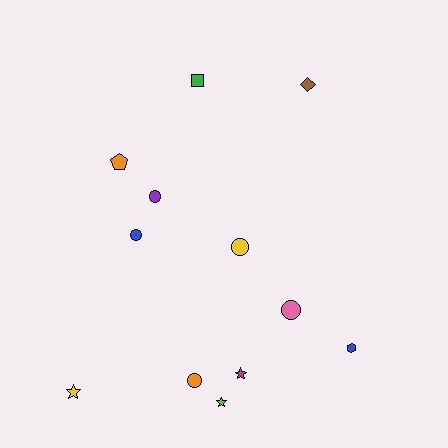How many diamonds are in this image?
There is 1 diamond.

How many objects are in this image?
There are 12 objects.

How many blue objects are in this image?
There are 2 blue objects.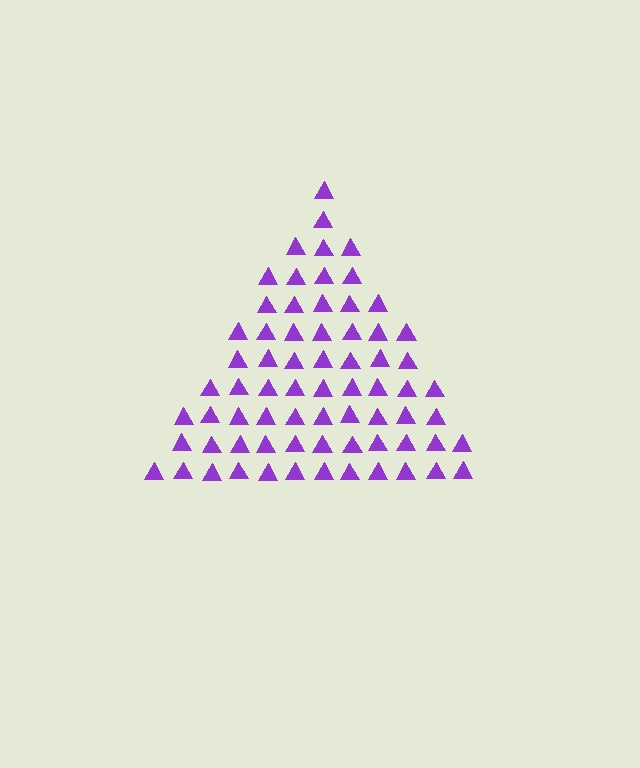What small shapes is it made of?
It is made of small triangles.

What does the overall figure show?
The overall figure shows a triangle.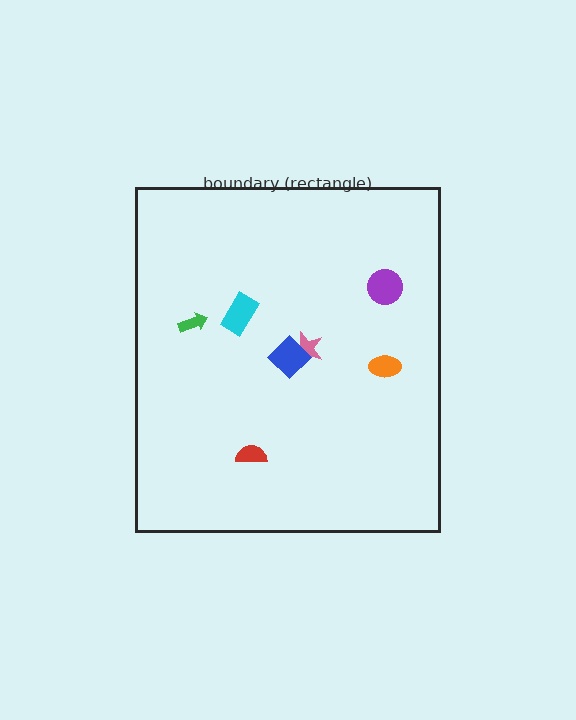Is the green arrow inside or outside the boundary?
Inside.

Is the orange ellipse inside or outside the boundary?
Inside.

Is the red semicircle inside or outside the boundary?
Inside.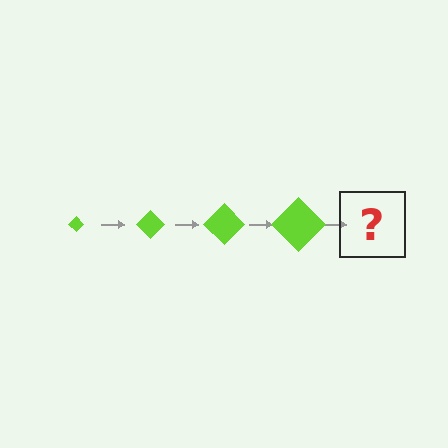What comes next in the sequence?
The next element should be a lime diamond, larger than the previous one.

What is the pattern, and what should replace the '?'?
The pattern is that the diamond gets progressively larger each step. The '?' should be a lime diamond, larger than the previous one.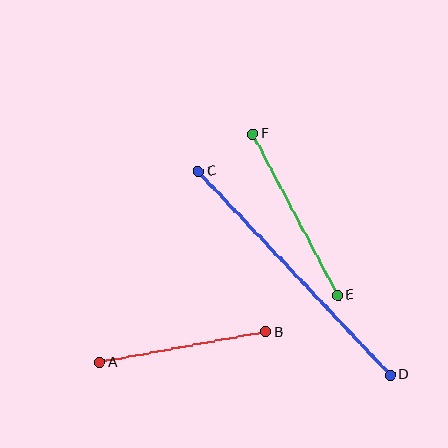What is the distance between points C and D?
The distance is approximately 280 pixels.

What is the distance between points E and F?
The distance is approximately 182 pixels.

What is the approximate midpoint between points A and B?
The midpoint is at approximately (183, 347) pixels.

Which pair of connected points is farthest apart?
Points C and D are farthest apart.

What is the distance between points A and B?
The distance is approximately 168 pixels.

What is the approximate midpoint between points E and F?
The midpoint is at approximately (295, 215) pixels.